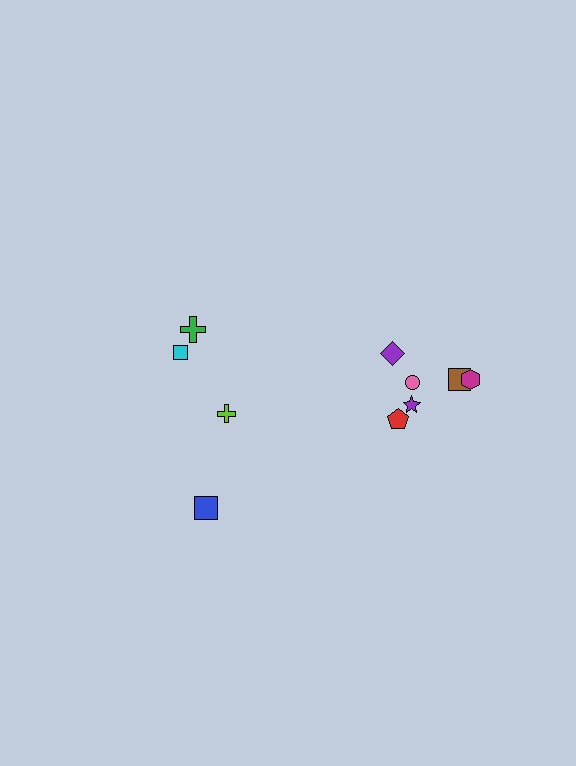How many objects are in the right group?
There are 6 objects.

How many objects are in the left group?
There are 4 objects.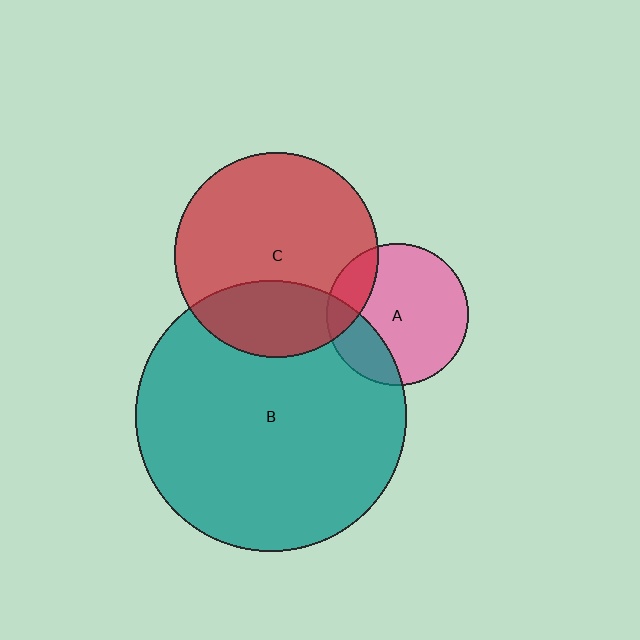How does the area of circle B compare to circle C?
Approximately 1.8 times.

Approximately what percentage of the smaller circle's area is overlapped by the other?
Approximately 30%.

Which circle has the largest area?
Circle B (teal).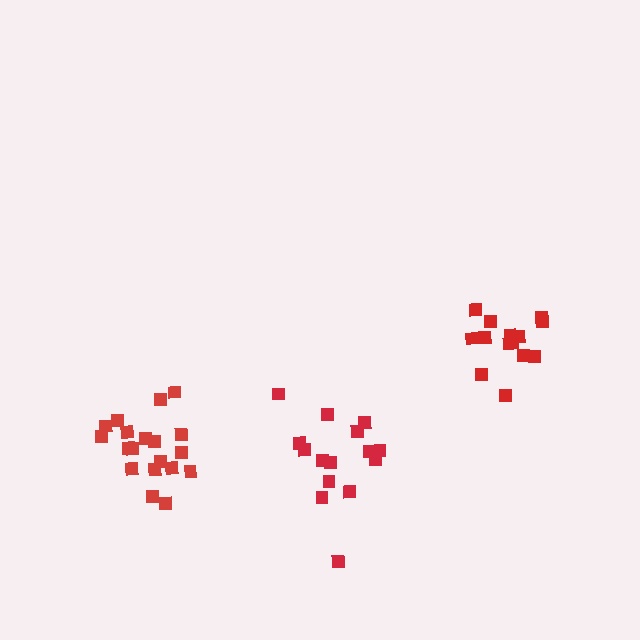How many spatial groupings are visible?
There are 3 spatial groupings.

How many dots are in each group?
Group 1: 19 dots, Group 2: 16 dots, Group 3: 14 dots (49 total).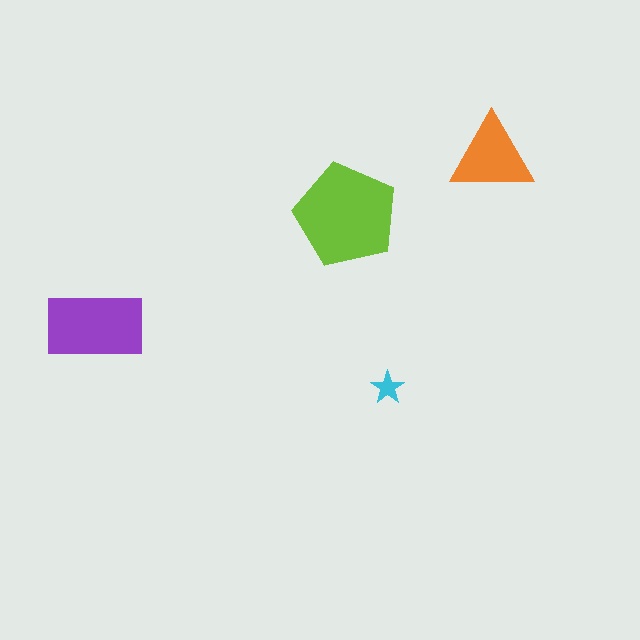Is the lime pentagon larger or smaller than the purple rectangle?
Larger.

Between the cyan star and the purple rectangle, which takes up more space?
The purple rectangle.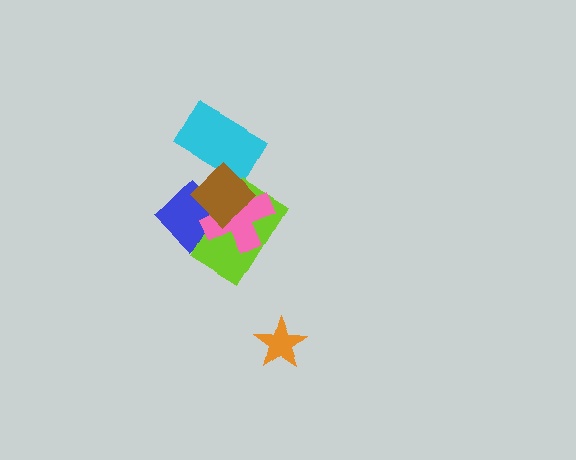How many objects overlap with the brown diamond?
4 objects overlap with the brown diamond.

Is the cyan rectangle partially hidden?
Yes, it is partially covered by another shape.